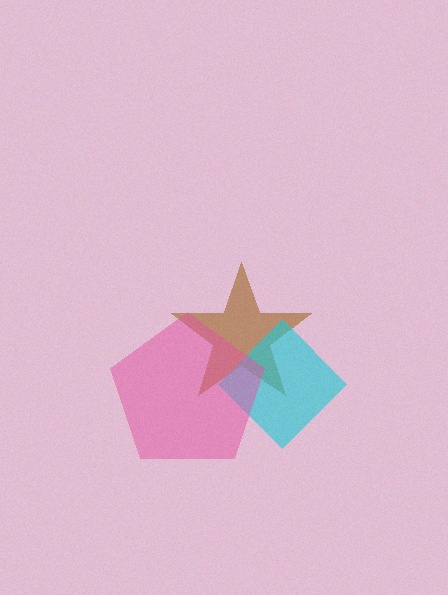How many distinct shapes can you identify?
There are 3 distinct shapes: a brown star, a cyan diamond, a pink pentagon.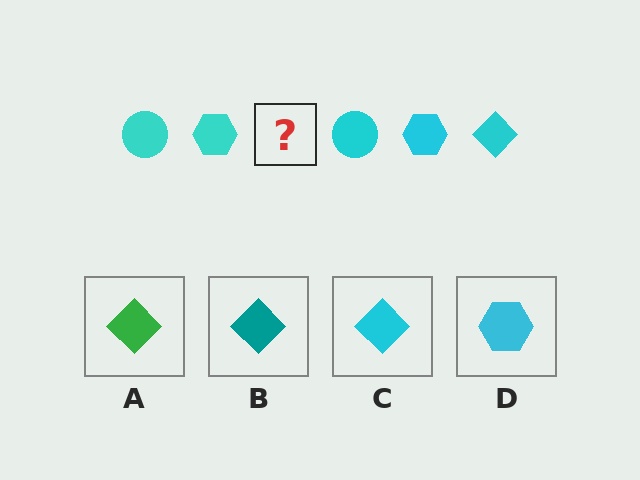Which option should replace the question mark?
Option C.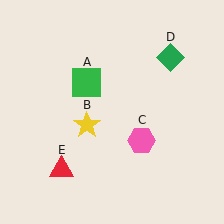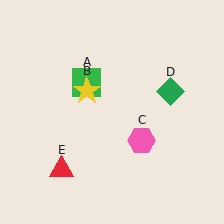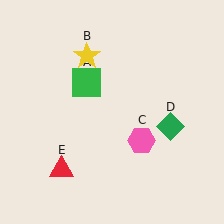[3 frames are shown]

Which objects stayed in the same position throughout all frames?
Green square (object A) and pink hexagon (object C) and red triangle (object E) remained stationary.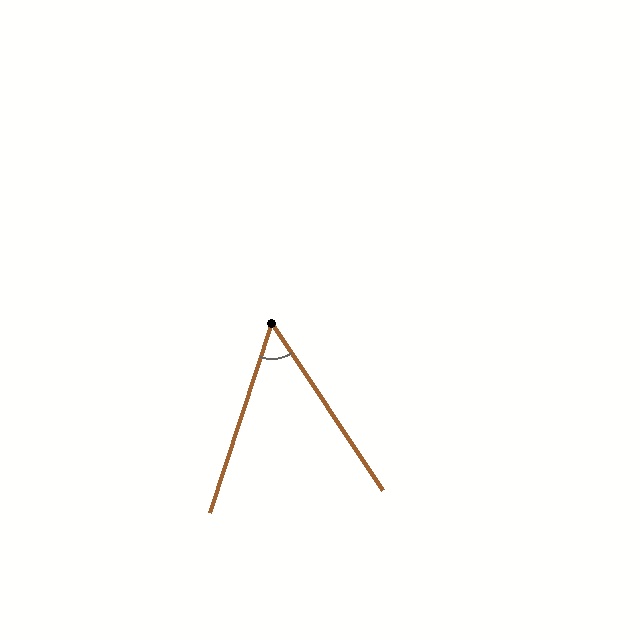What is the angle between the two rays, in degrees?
Approximately 52 degrees.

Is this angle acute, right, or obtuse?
It is acute.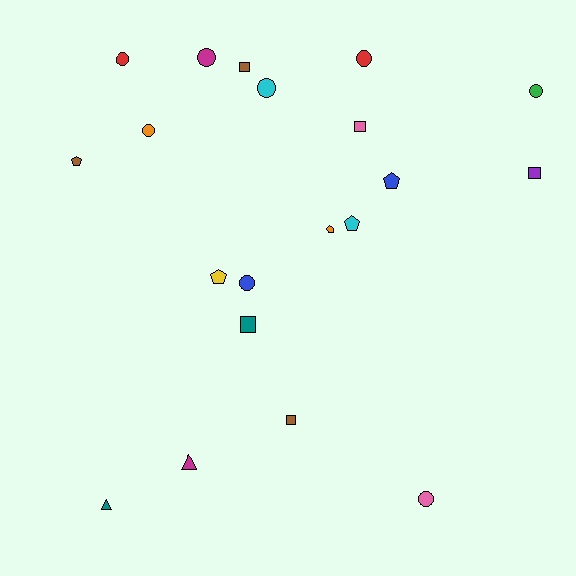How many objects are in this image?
There are 20 objects.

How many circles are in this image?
There are 8 circles.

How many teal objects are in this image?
There are 2 teal objects.